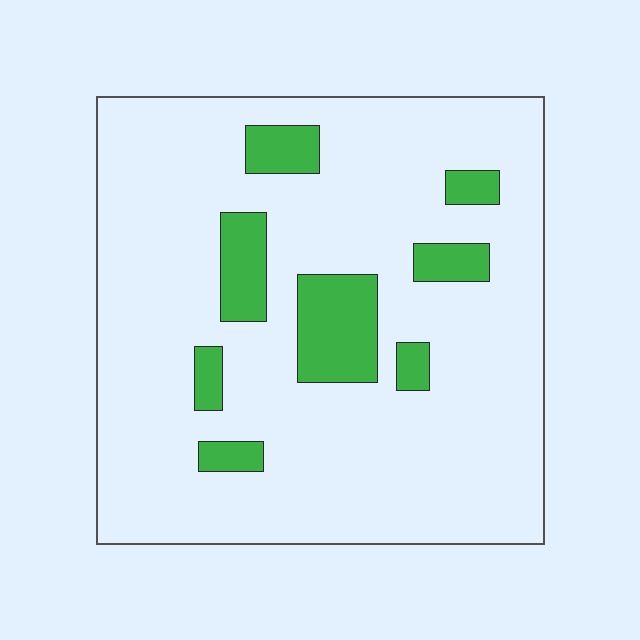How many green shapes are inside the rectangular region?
8.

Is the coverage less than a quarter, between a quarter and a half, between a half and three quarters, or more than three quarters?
Less than a quarter.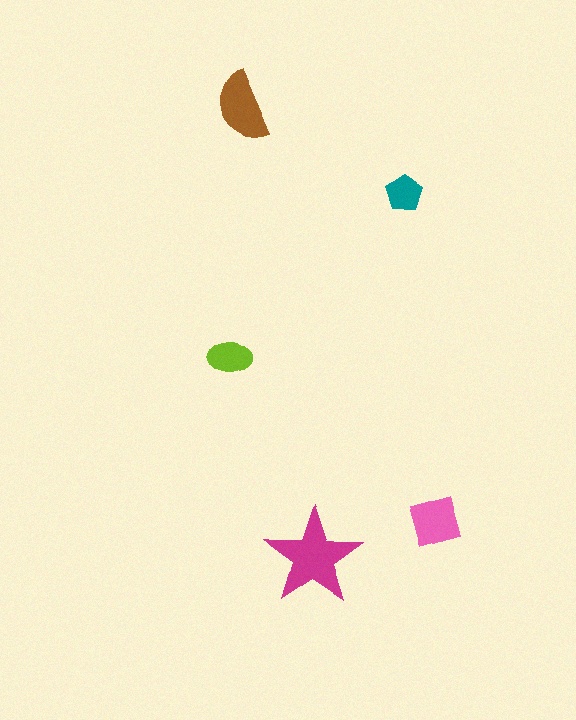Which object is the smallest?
The teal pentagon.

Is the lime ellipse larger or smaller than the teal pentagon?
Larger.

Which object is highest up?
The brown semicircle is topmost.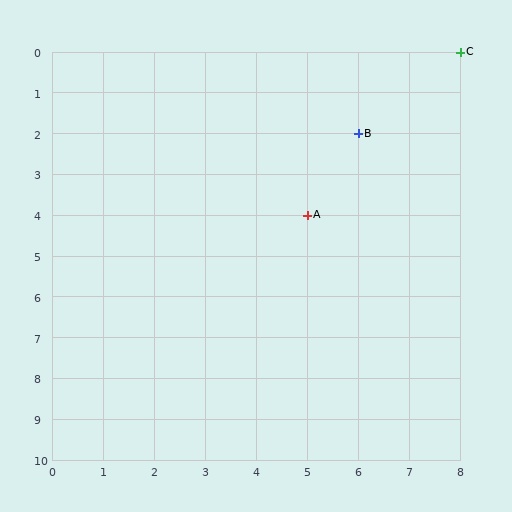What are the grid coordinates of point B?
Point B is at grid coordinates (6, 2).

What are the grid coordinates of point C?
Point C is at grid coordinates (8, 0).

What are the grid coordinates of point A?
Point A is at grid coordinates (5, 4).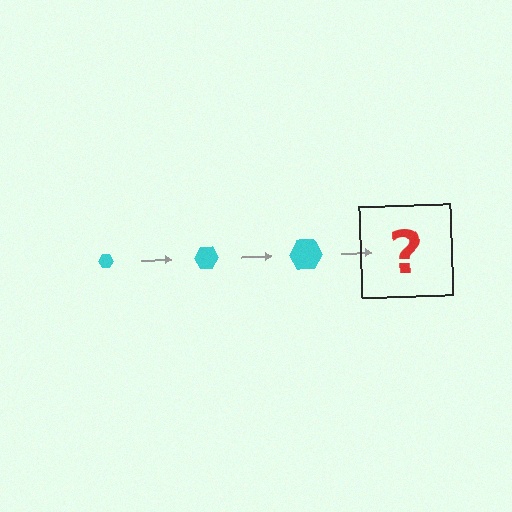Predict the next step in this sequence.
The next step is a cyan hexagon, larger than the previous one.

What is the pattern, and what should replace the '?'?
The pattern is that the hexagon gets progressively larger each step. The '?' should be a cyan hexagon, larger than the previous one.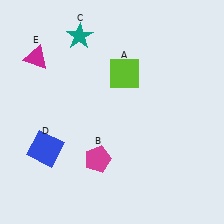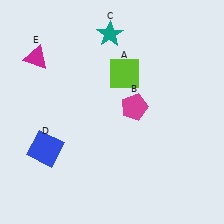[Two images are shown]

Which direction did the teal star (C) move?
The teal star (C) moved right.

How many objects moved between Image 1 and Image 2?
2 objects moved between the two images.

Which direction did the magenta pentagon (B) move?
The magenta pentagon (B) moved up.